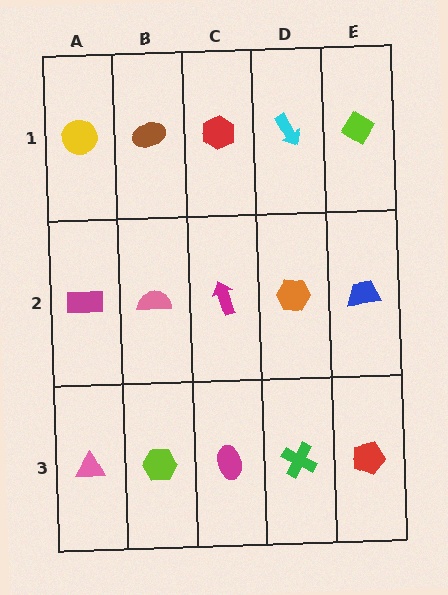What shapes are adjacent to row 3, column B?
A pink semicircle (row 2, column B), a pink triangle (row 3, column A), a magenta ellipse (row 3, column C).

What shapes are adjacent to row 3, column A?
A magenta rectangle (row 2, column A), a lime hexagon (row 3, column B).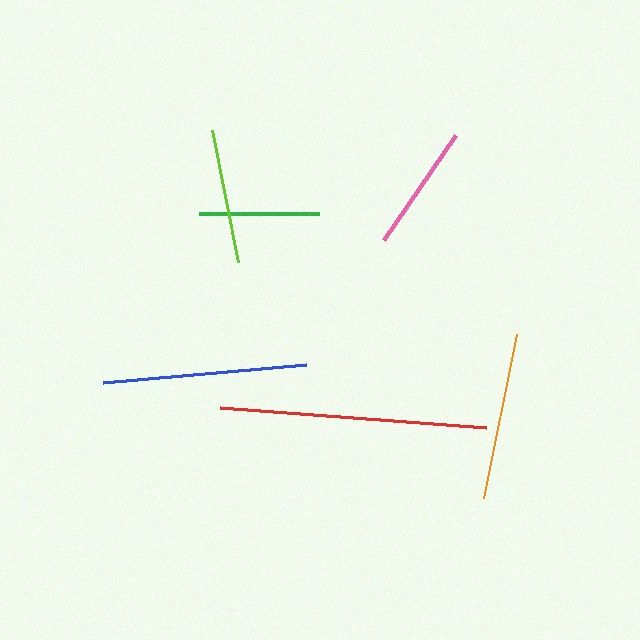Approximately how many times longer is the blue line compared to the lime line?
The blue line is approximately 1.5 times the length of the lime line.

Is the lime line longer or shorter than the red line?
The red line is longer than the lime line.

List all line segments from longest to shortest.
From longest to shortest: red, blue, orange, lime, pink, green.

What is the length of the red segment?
The red segment is approximately 267 pixels long.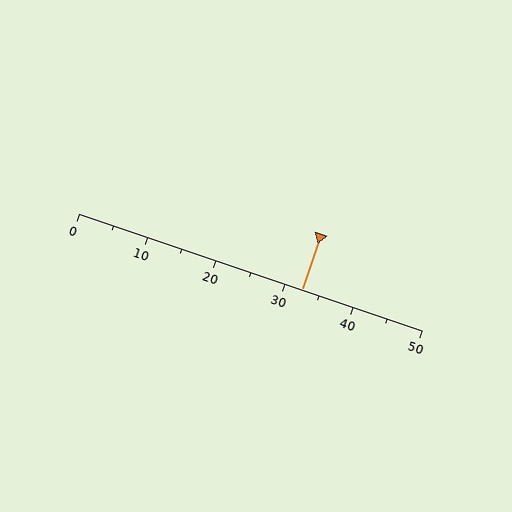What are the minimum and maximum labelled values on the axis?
The axis runs from 0 to 50.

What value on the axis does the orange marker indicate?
The marker indicates approximately 32.5.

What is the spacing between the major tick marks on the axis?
The major ticks are spaced 10 apart.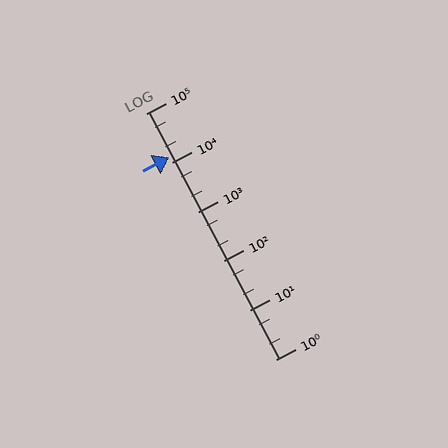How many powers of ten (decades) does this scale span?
The scale spans 5 decades, from 1 to 100000.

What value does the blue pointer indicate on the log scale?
The pointer indicates approximately 13000.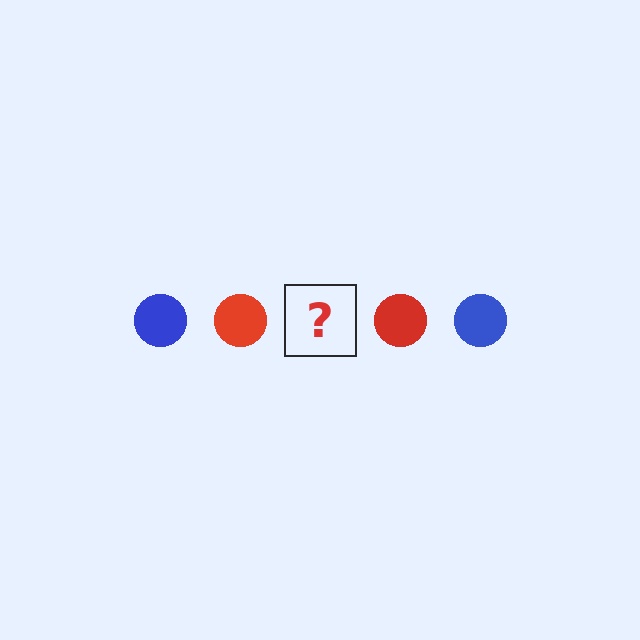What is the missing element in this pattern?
The missing element is a blue circle.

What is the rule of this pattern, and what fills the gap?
The rule is that the pattern cycles through blue, red circles. The gap should be filled with a blue circle.